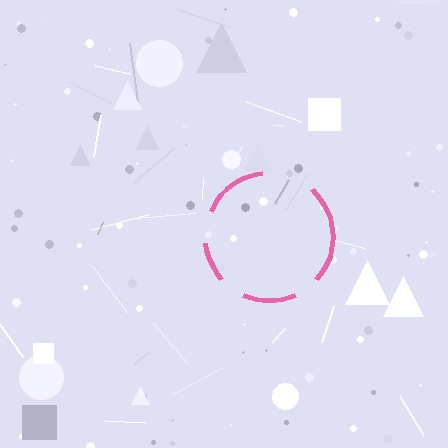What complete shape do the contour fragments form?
The contour fragments form a circle.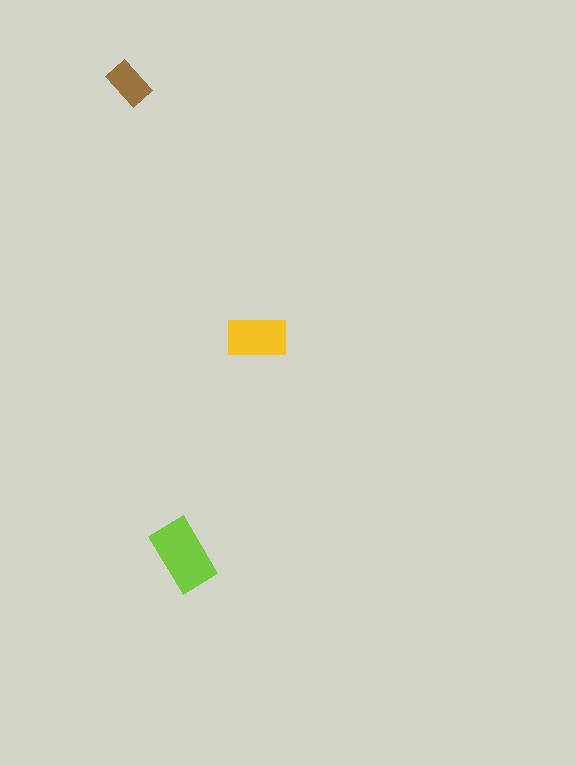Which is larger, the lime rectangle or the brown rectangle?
The lime one.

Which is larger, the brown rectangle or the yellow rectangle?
The yellow one.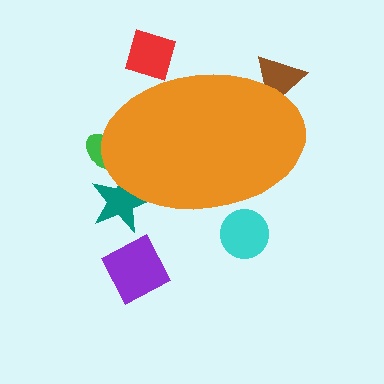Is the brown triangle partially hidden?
Yes, the brown triangle is partially hidden behind the orange ellipse.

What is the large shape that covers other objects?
An orange ellipse.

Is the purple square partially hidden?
No, the purple square is fully visible.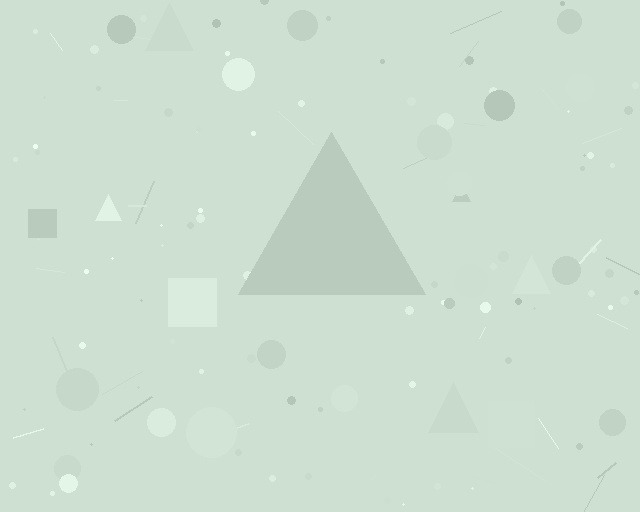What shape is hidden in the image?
A triangle is hidden in the image.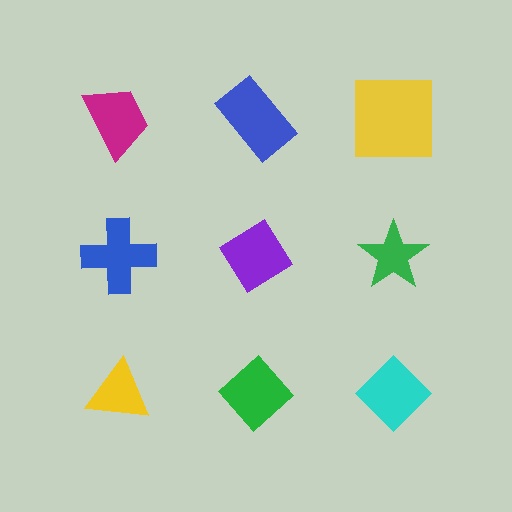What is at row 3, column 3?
A cyan diamond.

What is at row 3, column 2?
A green diamond.